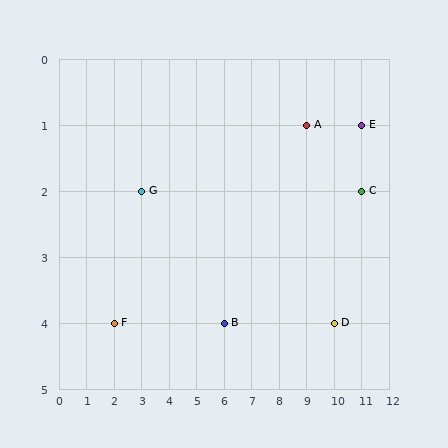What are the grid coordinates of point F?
Point F is at grid coordinates (2, 4).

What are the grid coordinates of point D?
Point D is at grid coordinates (10, 4).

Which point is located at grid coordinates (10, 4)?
Point D is at (10, 4).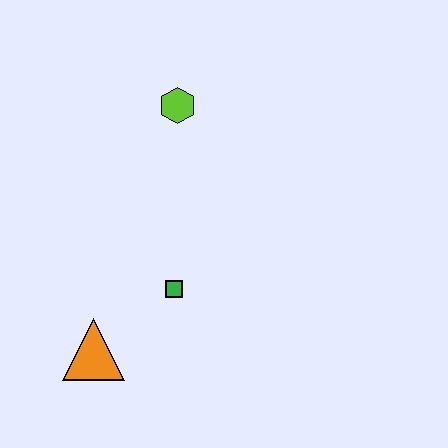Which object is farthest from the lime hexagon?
The orange triangle is farthest from the lime hexagon.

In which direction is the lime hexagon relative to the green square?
The lime hexagon is above the green square.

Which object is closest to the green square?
The orange triangle is closest to the green square.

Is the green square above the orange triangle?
Yes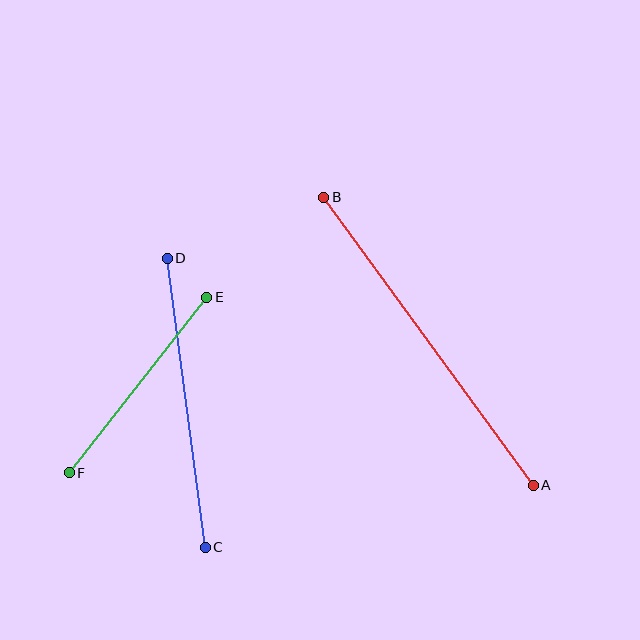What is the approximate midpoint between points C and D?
The midpoint is at approximately (186, 403) pixels.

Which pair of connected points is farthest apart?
Points A and B are farthest apart.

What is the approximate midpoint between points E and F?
The midpoint is at approximately (138, 385) pixels.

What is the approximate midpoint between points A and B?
The midpoint is at approximately (429, 341) pixels.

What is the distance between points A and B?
The distance is approximately 356 pixels.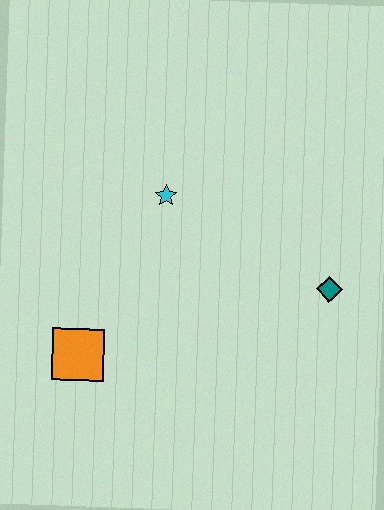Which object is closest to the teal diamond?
The cyan star is closest to the teal diamond.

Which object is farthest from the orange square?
The teal diamond is farthest from the orange square.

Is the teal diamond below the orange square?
No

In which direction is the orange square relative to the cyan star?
The orange square is below the cyan star.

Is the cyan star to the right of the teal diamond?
No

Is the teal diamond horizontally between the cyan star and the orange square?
No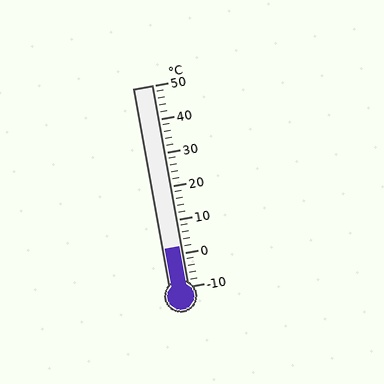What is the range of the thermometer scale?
The thermometer scale ranges from -10°C to 50°C.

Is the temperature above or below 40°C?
The temperature is below 40°C.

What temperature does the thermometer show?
The thermometer shows approximately 2°C.